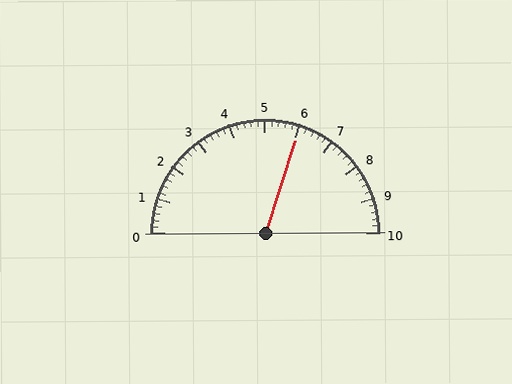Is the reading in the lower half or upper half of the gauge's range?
The reading is in the upper half of the range (0 to 10).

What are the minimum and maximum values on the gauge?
The gauge ranges from 0 to 10.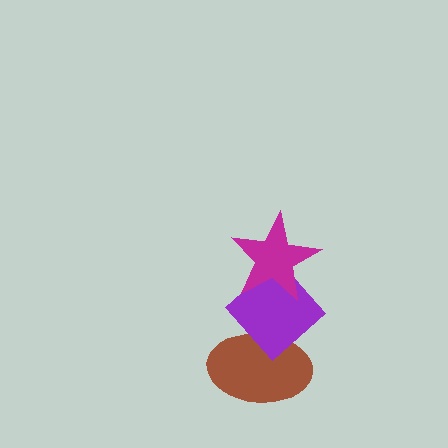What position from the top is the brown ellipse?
The brown ellipse is 3rd from the top.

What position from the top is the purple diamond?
The purple diamond is 2nd from the top.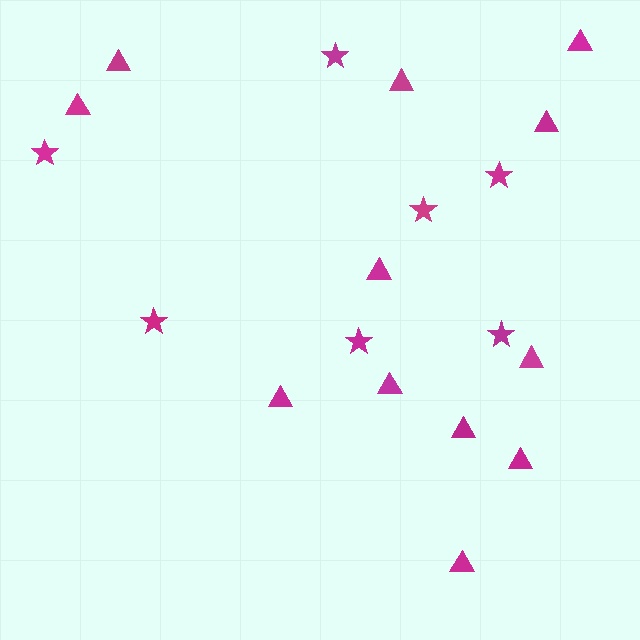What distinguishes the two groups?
There are 2 groups: one group of triangles (12) and one group of stars (7).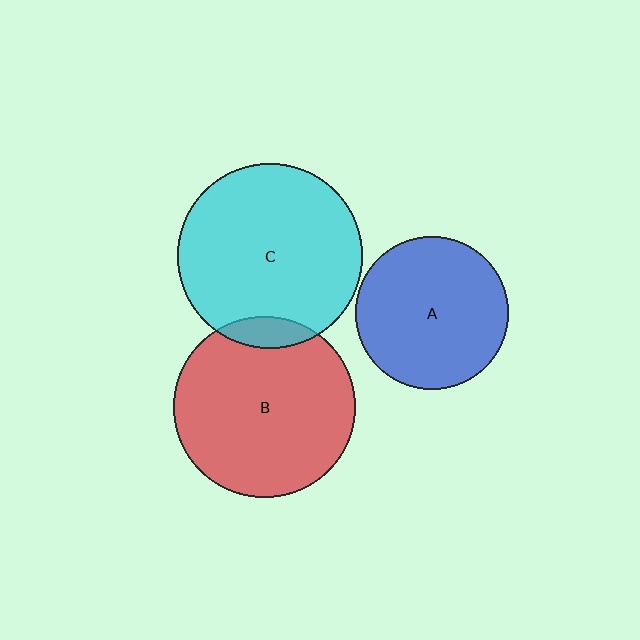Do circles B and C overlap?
Yes.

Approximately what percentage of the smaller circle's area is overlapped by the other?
Approximately 10%.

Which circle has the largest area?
Circle C (cyan).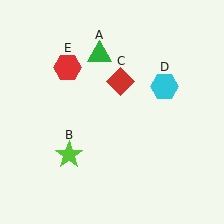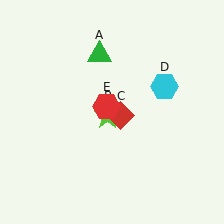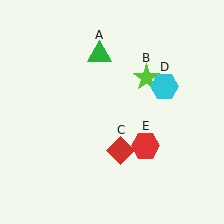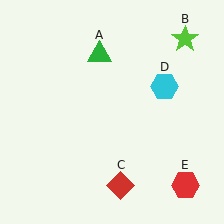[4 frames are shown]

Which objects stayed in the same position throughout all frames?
Green triangle (object A) and cyan hexagon (object D) remained stationary.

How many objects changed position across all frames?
3 objects changed position: lime star (object B), red diamond (object C), red hexagon (object E).